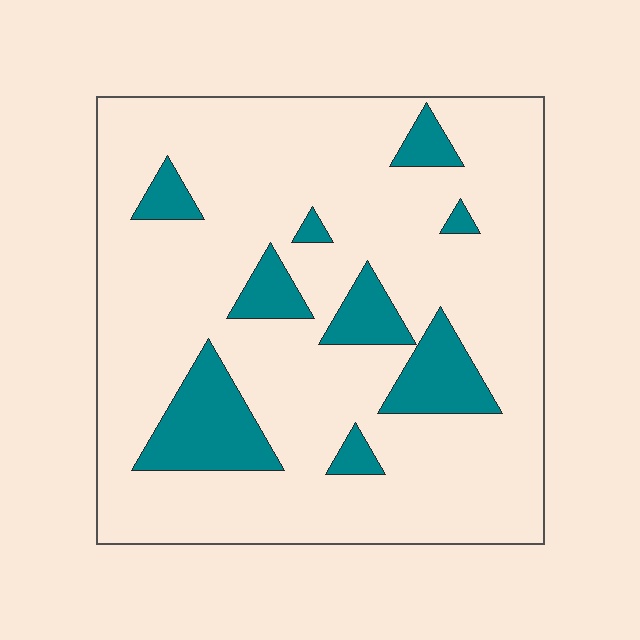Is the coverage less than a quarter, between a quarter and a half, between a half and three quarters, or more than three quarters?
Less than a quarter.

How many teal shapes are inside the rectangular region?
9.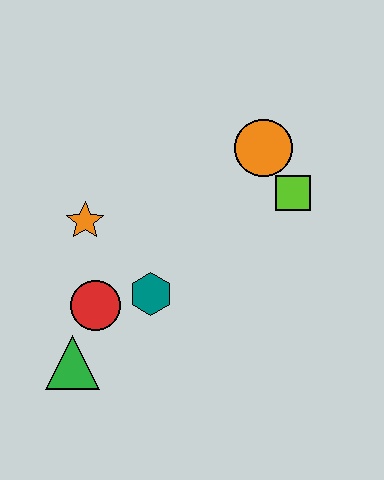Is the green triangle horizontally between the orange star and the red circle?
No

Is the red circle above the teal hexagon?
No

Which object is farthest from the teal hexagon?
The orange circle is farthest from the teal hexagon.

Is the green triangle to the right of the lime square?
No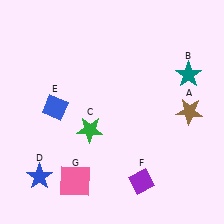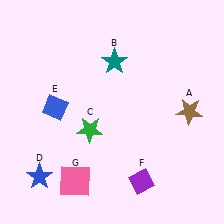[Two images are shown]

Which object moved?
The teal star (B) moved left.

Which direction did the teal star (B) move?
The teal star (B) moved left.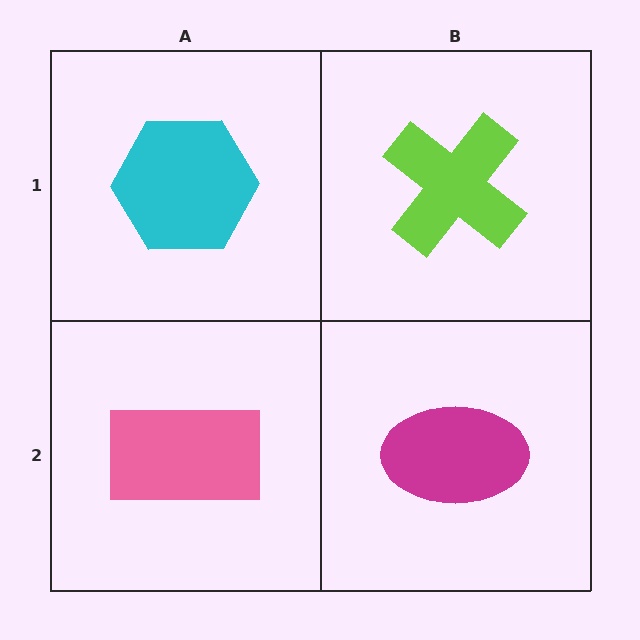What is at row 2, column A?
A pink rectangle.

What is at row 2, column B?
A magenta ellipse.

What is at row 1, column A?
A cyan hexagon.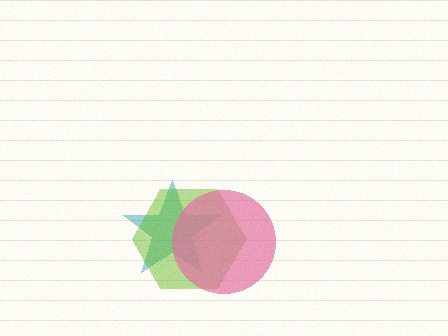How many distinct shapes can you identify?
There are 3 distinct shapes: a teal star, a lime hexagon, a pink circle.